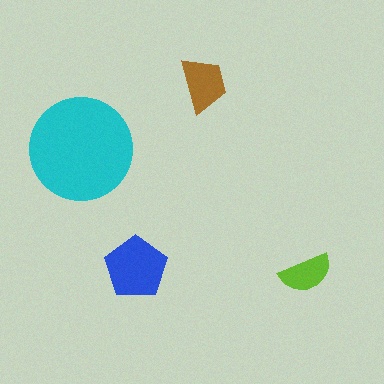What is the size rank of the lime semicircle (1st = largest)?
4th.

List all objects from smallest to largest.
The lime semicircle, the brown trapezoid, the blue pentagon, the cyan circle.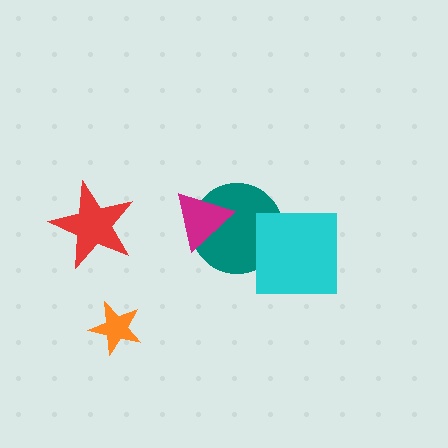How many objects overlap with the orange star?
0 objects overlap with the orange star.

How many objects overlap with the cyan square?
1 object overlaps with the cyan square.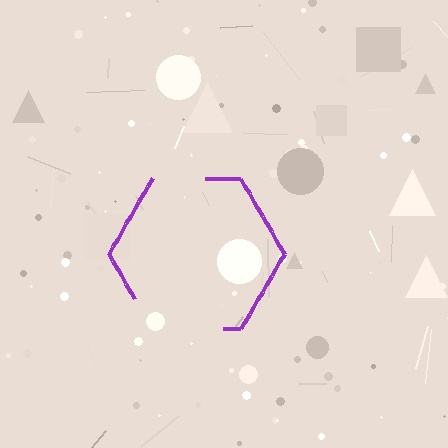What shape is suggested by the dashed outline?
The dashed outline suggests a hexagon.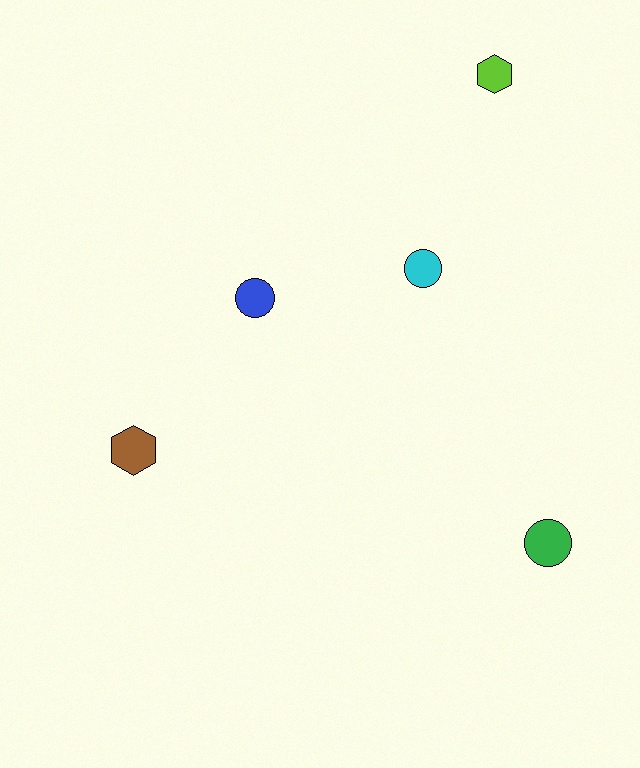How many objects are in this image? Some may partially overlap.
There are 5 objects.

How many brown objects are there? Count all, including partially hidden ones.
There is 1 brown object.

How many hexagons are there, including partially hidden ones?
There are 2 hexagons.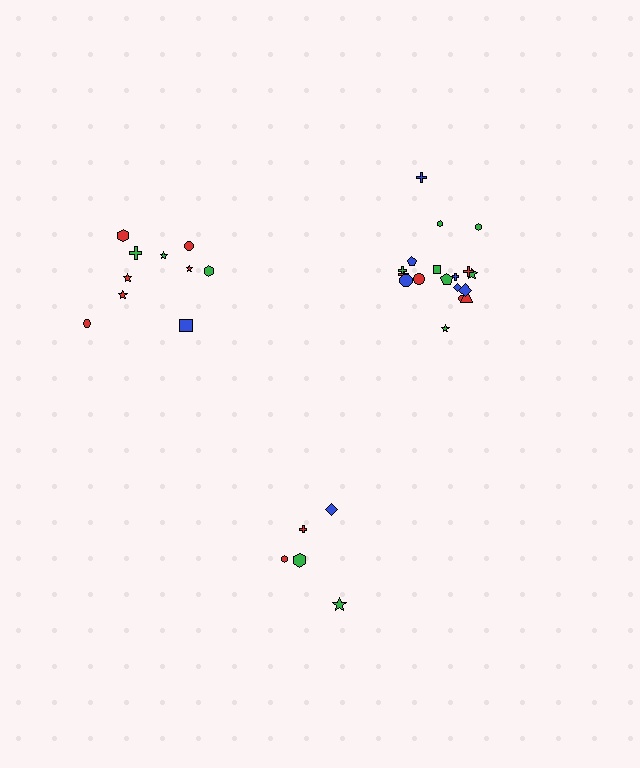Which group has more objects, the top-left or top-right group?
The top-right group.